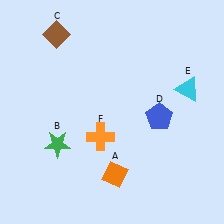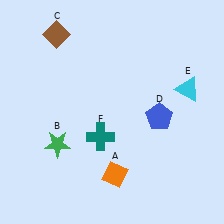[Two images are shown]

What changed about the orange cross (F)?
In Image 1, F is orange. In Image 2, it changed to teal.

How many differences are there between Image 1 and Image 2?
There is 1 difference between the two images.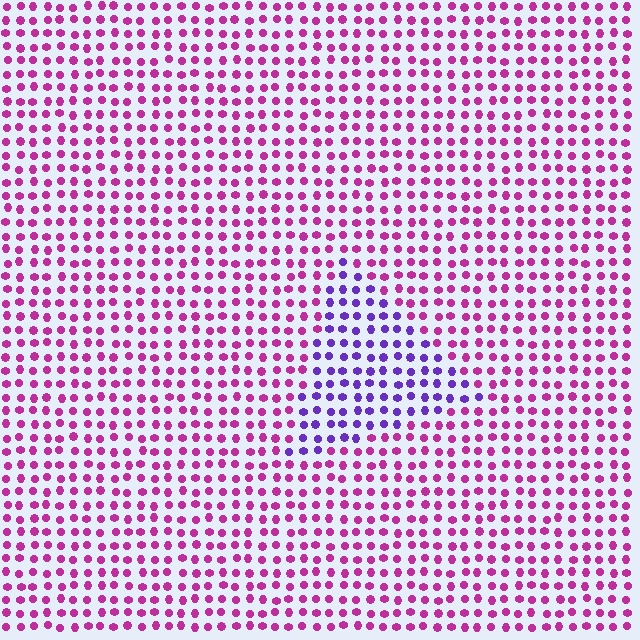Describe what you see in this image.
The image is filled with small magenta elements in a uniform arrangement. A triangle-shaped region is visible where the elements are tinted to a slightly different hue, forming a subtle color boundary.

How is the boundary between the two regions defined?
The boundary is defined purely by a slight shift in hue (about 50 degrees). Spacing, size, and orientation are identical on both sides.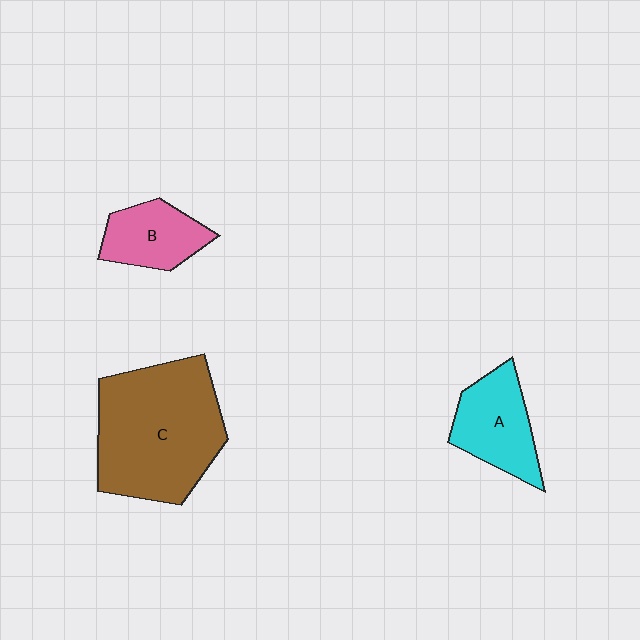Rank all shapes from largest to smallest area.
From largest to smallest: C (brown), A (cyan), B (pink).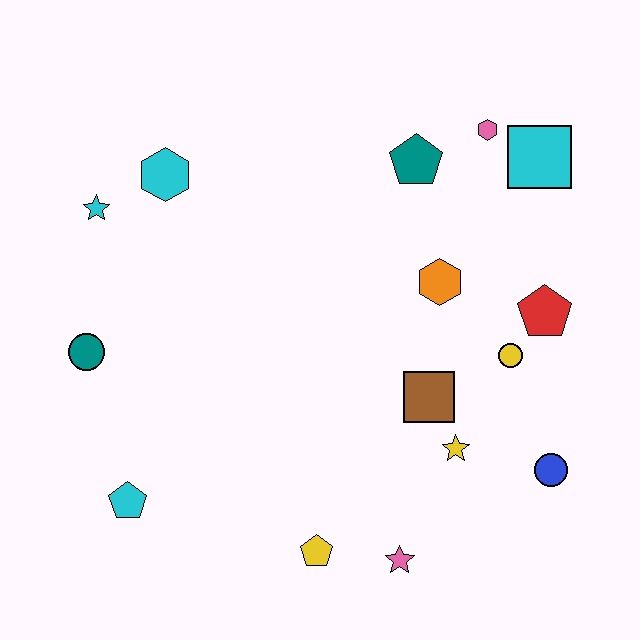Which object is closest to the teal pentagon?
The pink hexagon is closest to the teal pentagon.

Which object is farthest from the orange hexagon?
The cyan pentagon is farthest from the orange hexagon.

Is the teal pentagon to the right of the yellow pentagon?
Yes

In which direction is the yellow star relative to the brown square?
The yellow star is below the brown square.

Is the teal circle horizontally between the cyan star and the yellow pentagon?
No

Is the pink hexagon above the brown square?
Yes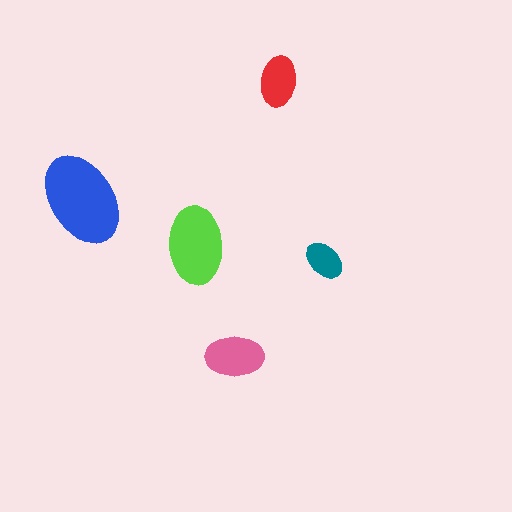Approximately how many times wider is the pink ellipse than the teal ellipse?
About 1.5 times wider.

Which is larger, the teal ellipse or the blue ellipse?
The blue one.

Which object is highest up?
The red ellipse is topmost.